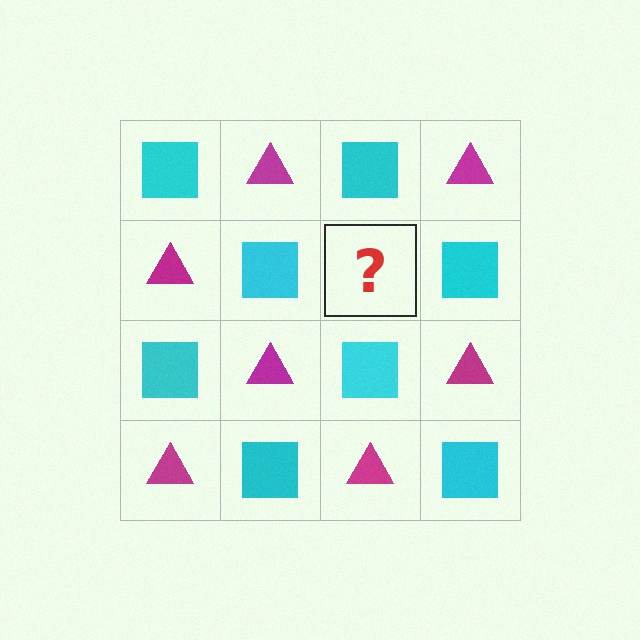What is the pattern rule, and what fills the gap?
The rule is that it alternates cyan square and magenta triangle in a checkerboard pattern. The gap should be filled with a magenta triangle.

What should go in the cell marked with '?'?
The missing cell should contain a magenta triangle.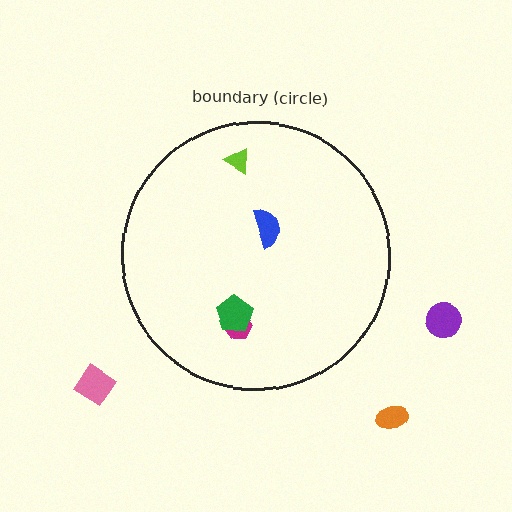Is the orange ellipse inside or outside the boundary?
Outside.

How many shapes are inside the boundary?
4 inside, 3 outside.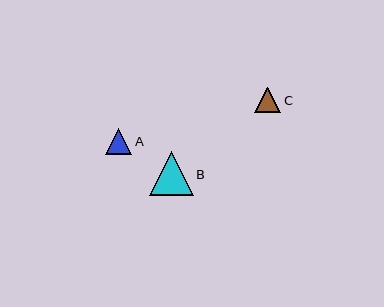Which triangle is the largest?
Triangle B is the largest with a size of approximately 44 pixels.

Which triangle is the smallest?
Triangle C is the smallest with a size of approximately 26 pixels.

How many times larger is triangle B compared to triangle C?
Triangle B is approximately 1.7 times the size of triangle C.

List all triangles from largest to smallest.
From largest to smallest: B, A, C.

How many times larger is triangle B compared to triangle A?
Triangle B is approximately 1.7 times the size of triangle A.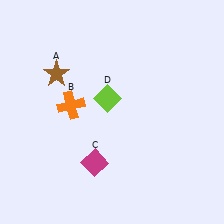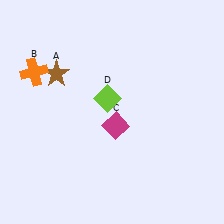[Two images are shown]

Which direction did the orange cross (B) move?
The orange cross (B) moved left.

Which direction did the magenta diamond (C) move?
The magenta diamond (C) moved up.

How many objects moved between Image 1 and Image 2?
2 objects moved between the two images.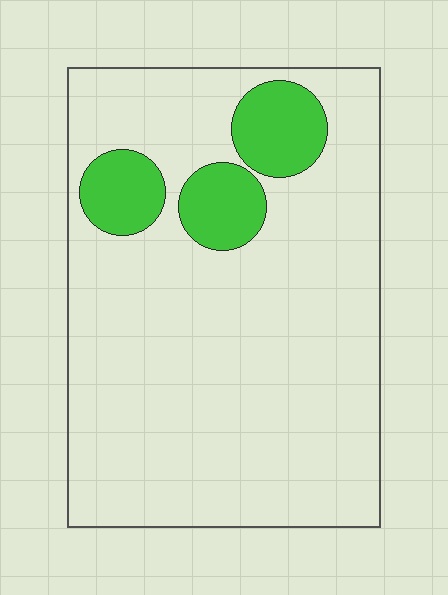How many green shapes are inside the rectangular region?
3.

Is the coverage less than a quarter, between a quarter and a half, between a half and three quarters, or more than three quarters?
Less than a quarter.